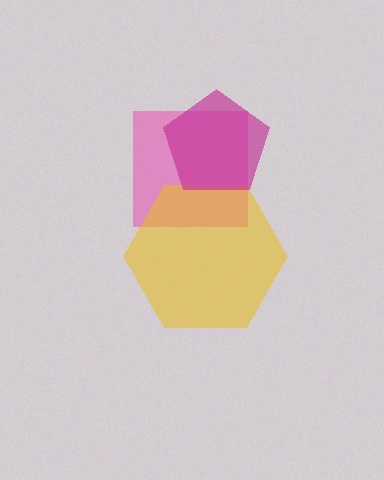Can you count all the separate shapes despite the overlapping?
Yes, there are 3 separate shapes.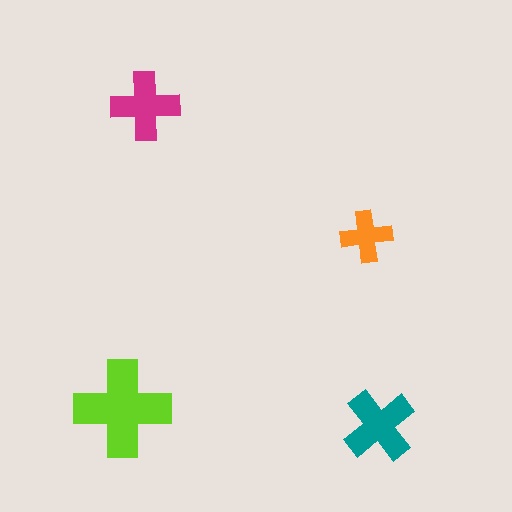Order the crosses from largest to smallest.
the lime one, the teal one, the magenta one, the orange one.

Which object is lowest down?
The teal cross is bottommost.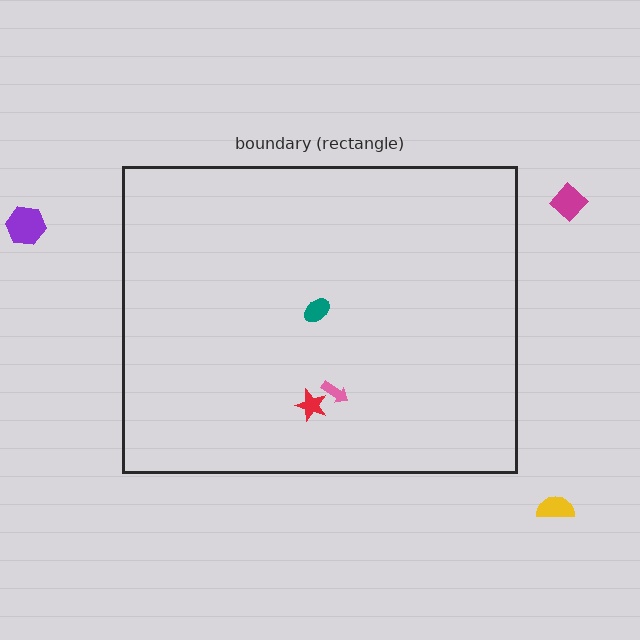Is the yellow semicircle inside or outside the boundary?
Outside.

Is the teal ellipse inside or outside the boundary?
Inside.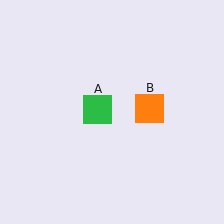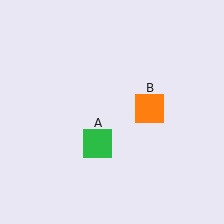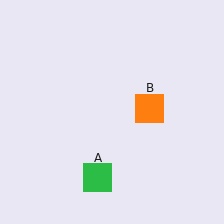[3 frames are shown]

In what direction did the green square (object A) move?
The green square (object A) moved down.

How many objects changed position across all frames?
1 object changed position: green square (object A).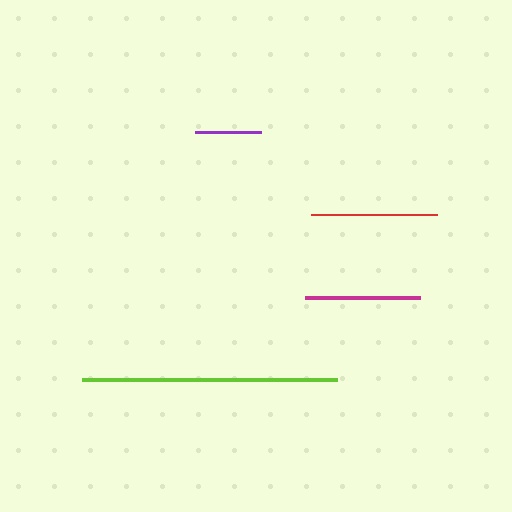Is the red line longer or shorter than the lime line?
The lime line is longer than the red line.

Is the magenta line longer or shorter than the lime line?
The lime line is longer than the magenta line.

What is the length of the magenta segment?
The magenta segment is approximately 115 pixels long.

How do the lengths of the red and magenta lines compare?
The red and magenta lines are approximately the same length.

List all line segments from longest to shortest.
From longest to shortest: lime, red, magenta, purple.